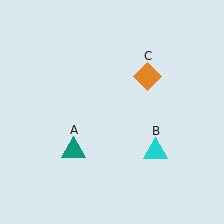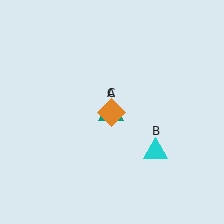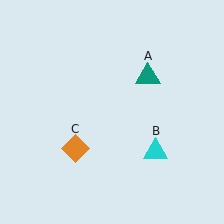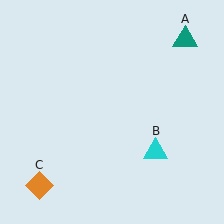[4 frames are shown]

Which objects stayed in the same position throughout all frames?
Cyan triangle (object B) remained stationary.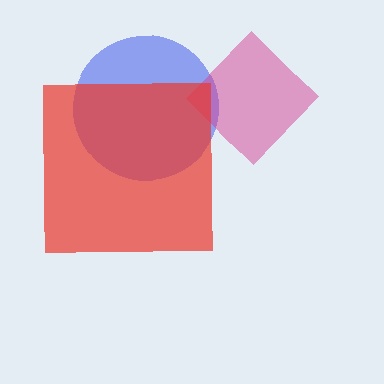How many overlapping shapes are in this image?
There are 3 overlapping shapes in the image.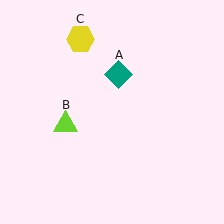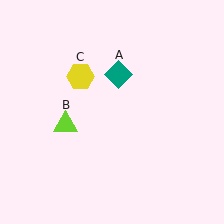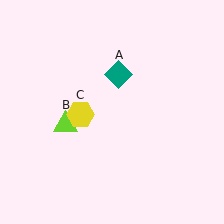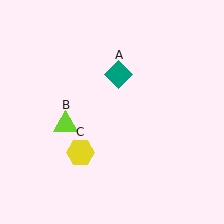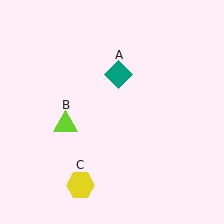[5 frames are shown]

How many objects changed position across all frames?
1 object changed position: yellow hexagon (object C).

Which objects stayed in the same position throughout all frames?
Teal diamond (object A) and lime triangle (object B) remained stationary.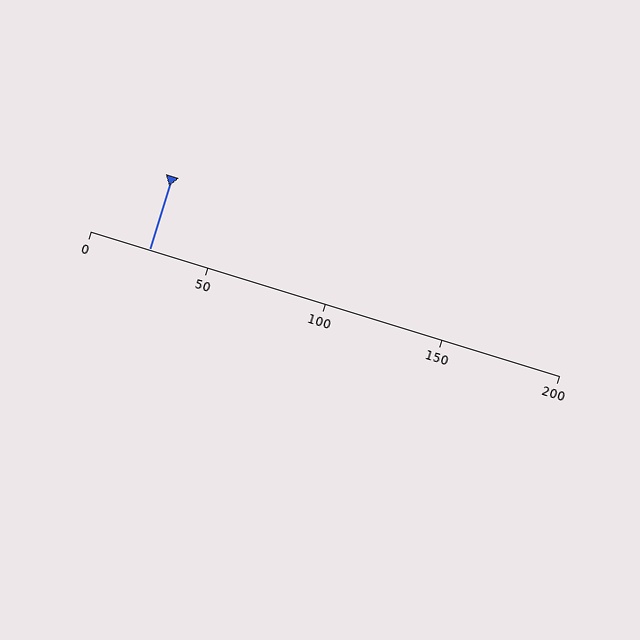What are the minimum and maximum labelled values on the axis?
The axis runs from 0 to 200.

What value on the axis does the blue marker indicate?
The marker indicates approximately 25.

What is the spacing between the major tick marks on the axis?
The major ticks are spaced 50 apart.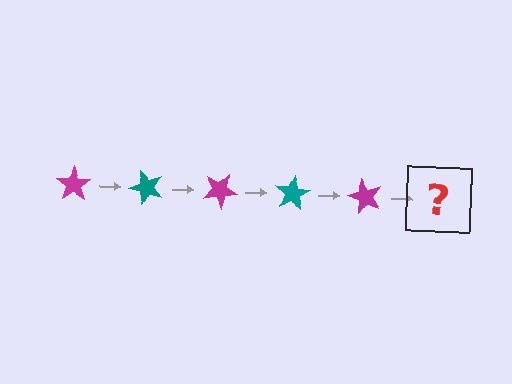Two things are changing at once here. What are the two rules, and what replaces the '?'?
The two rules are that it rotates 50 degrees each step and the color cycles through magenta and teal. The '?' should be a teal star, rotated 250 degrees from the start.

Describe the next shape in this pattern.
It should be a teal star, rotated 250 degrees from the start.